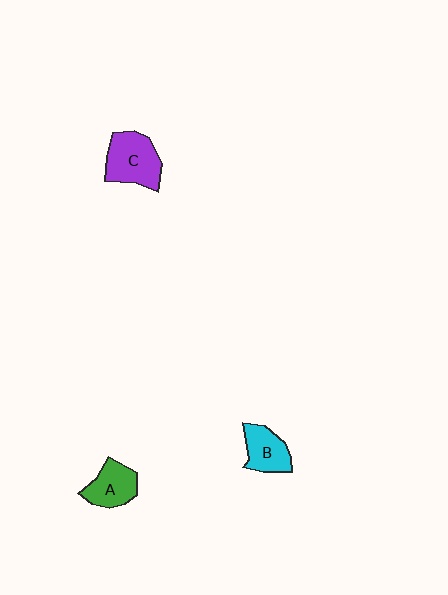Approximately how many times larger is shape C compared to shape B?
Approximately 1.4 times.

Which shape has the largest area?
Shape C (purple).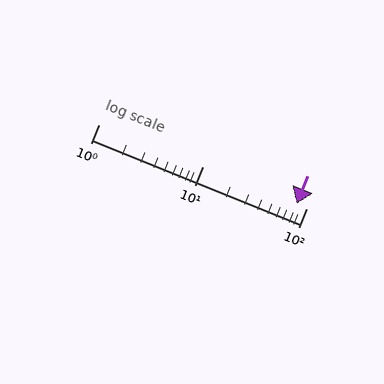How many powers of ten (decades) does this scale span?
The scale spans 2 decades, from 1 to 100.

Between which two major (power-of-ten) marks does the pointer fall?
The pointer is between 10 and 100.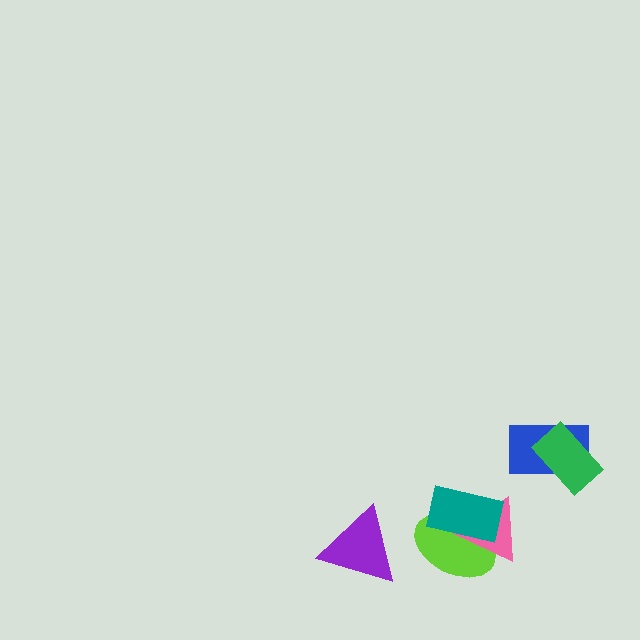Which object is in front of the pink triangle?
The teal rectangle is in front of the pink triangle.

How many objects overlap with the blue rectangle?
1 object overlaps with the blue rectangle.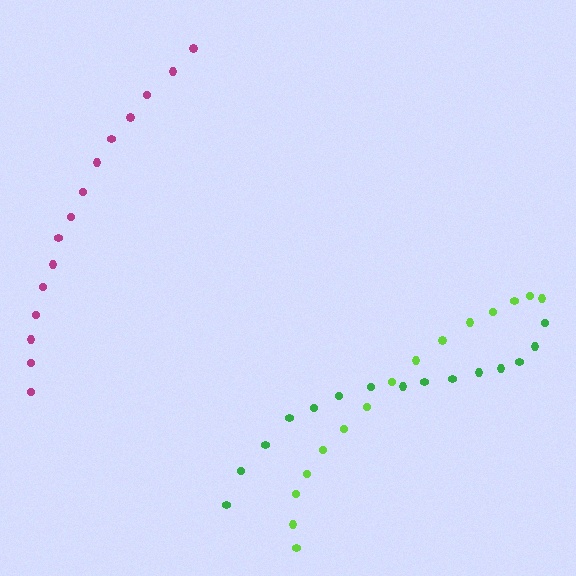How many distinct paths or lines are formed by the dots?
There are 3 distinct paths.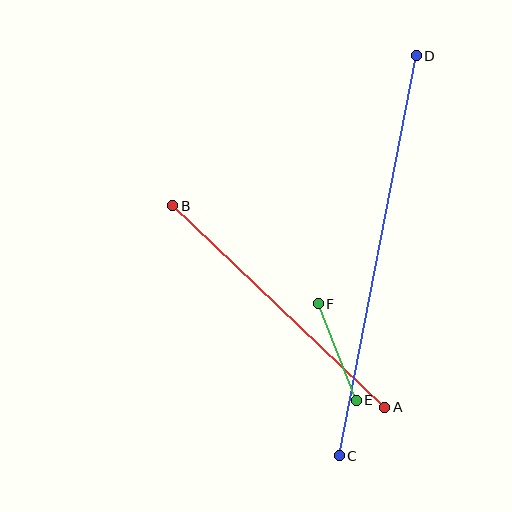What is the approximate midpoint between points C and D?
The midpoint is at approximately (378, 256) pixels.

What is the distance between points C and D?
The distance is approximately 407 pixels.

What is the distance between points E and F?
The distance is approximately 104 pixels.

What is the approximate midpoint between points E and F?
The midpoint is at approximately (337, 352) pixels.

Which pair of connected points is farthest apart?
Points C and D are farthest apart.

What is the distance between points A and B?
The distance is approximately 292 pixels.